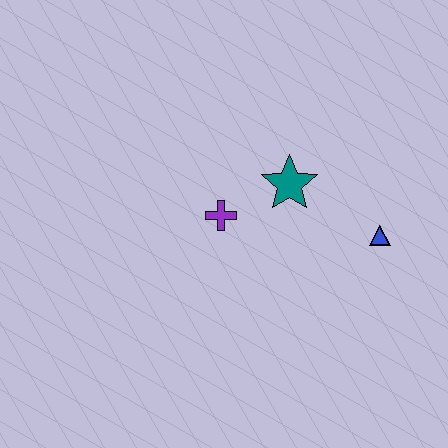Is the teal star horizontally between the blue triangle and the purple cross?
Yes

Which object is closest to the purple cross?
The teal star is closest to the purple cross.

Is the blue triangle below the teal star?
Yes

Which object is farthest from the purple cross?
The blue triangle is farthest from the purple cross.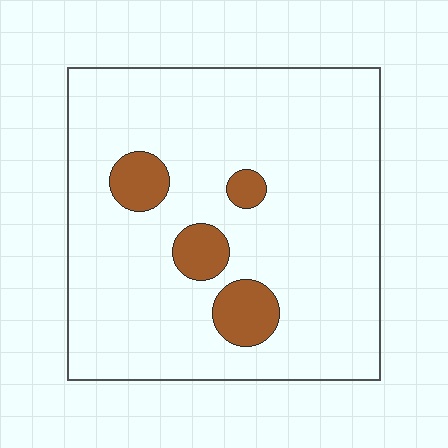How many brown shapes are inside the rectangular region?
4.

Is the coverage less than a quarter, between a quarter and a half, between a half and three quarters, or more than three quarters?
Less than a quarter.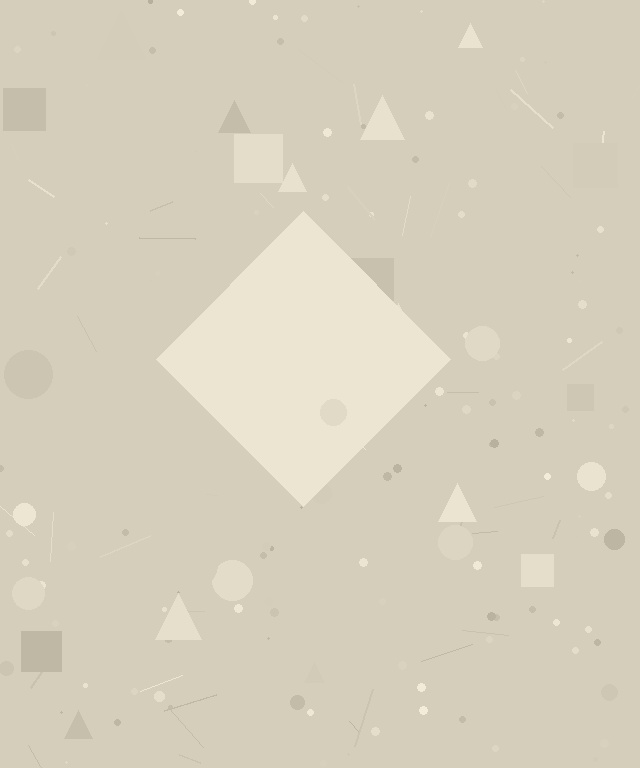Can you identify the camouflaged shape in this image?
The camouflaged shape is a diamond.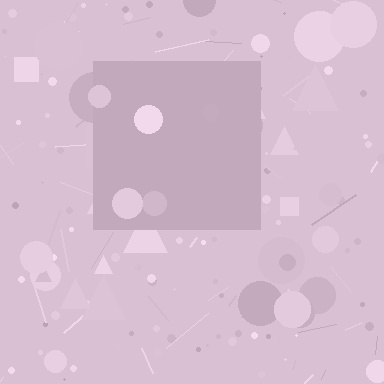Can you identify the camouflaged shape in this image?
The camouflaged shape is a square.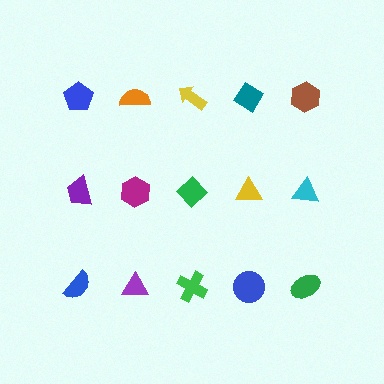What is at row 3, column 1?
A blue semicircle.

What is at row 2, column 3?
A green diamond.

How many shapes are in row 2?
5 shapes.